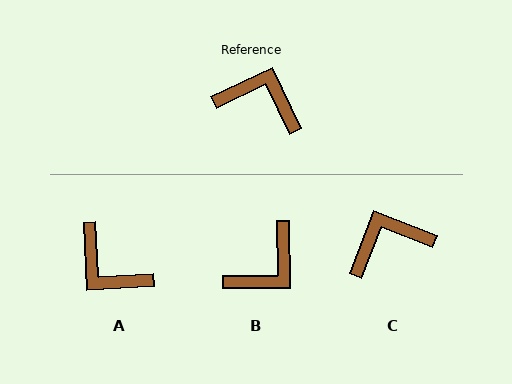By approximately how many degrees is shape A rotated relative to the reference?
Approximately 158 degrees counter-clockwise.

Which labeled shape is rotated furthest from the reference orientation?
A, about 158 degrees away.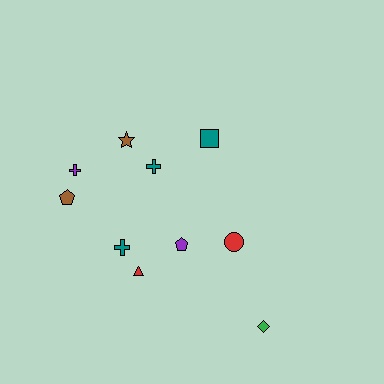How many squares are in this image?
There is 1 square.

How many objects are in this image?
There are 10 objects.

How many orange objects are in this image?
There are no orange objects.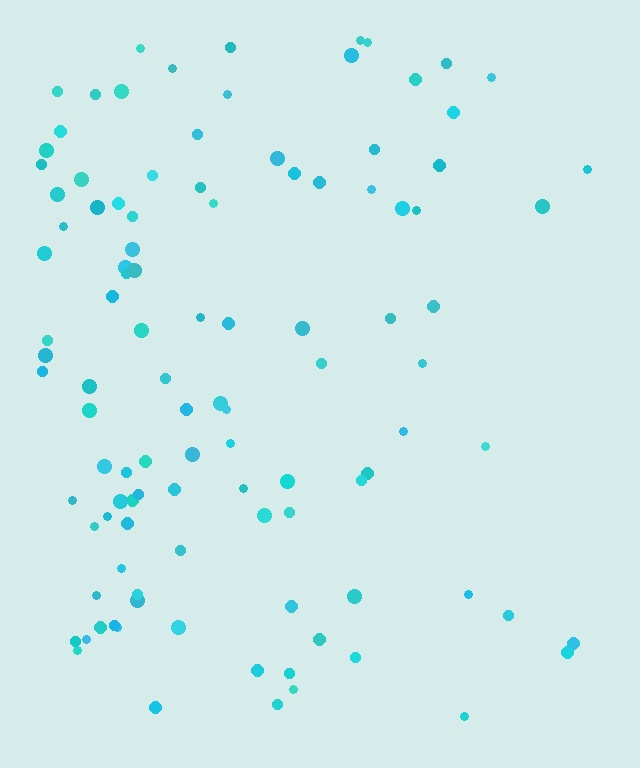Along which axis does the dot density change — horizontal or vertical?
Horizontal.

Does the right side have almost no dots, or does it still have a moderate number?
Still a moderate number, just noticeably fewer than the left.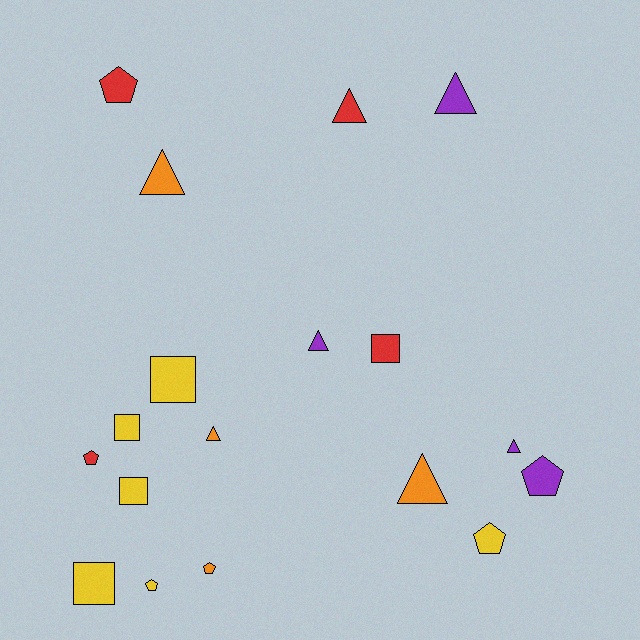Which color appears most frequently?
Yellow, with 6 objects.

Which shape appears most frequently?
Triangle, with 7 objects.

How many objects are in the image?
There are 18 objects.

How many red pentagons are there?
There are 2 red pentagons.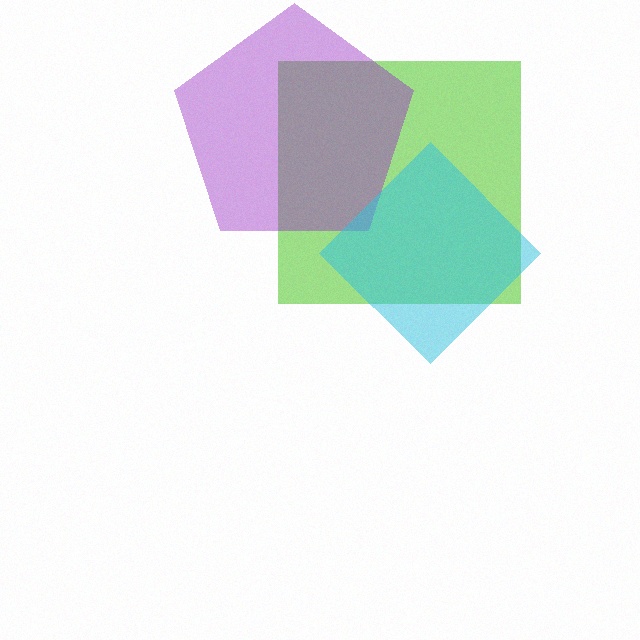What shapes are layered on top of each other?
The layered shapes are: a lime square, a purple pentagon, a cyan diamond.